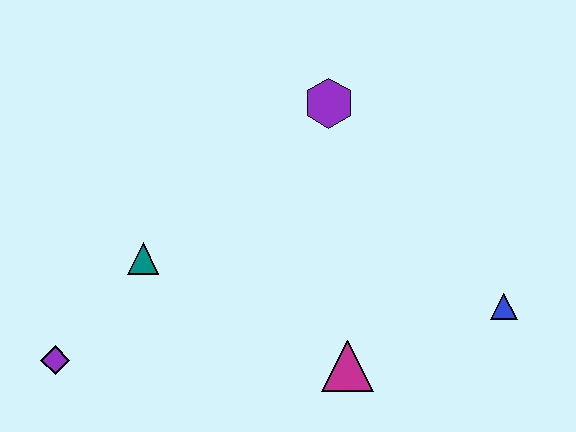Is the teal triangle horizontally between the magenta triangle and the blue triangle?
No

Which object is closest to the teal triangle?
The purple diamond is closest to the teal triangle.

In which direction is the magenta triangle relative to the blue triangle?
The magenta triangle is to the left of the blue triangle.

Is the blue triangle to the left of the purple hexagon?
No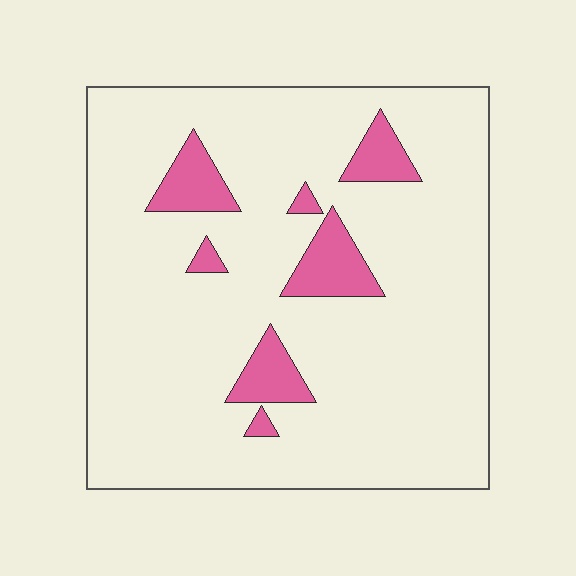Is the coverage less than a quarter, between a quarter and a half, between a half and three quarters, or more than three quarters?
Less than a quarter.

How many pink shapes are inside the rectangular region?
7.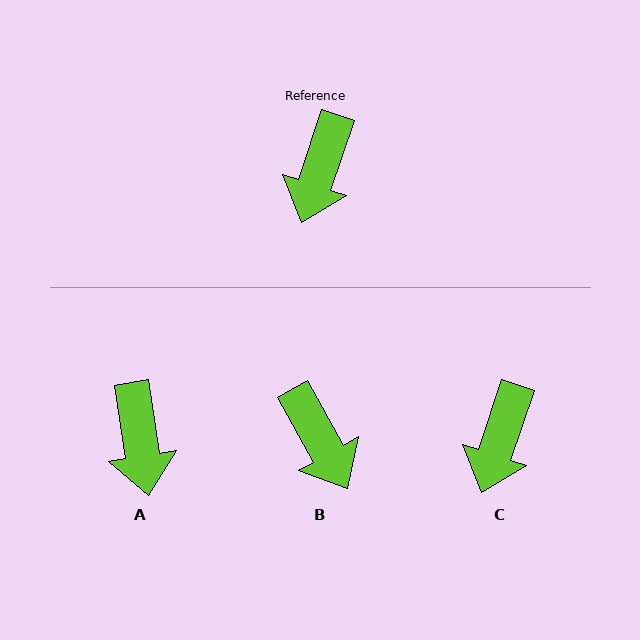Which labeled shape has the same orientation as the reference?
C.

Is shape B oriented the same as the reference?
No, it is off by about 48 degrees.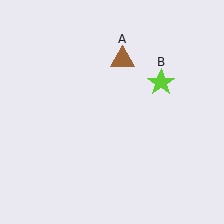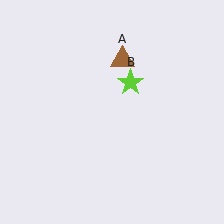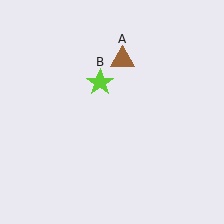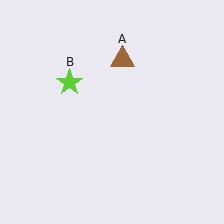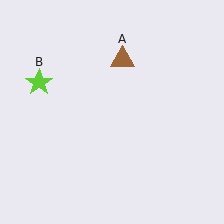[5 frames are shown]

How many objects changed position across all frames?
1 object changed position: lime star (object B).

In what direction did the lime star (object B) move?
The lime star (object B) moved left.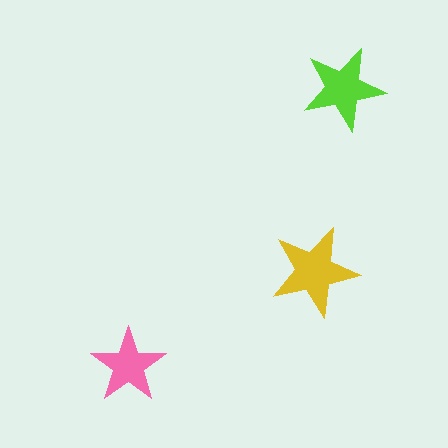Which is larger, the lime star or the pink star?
The lime one.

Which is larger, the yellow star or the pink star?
The yellow one.